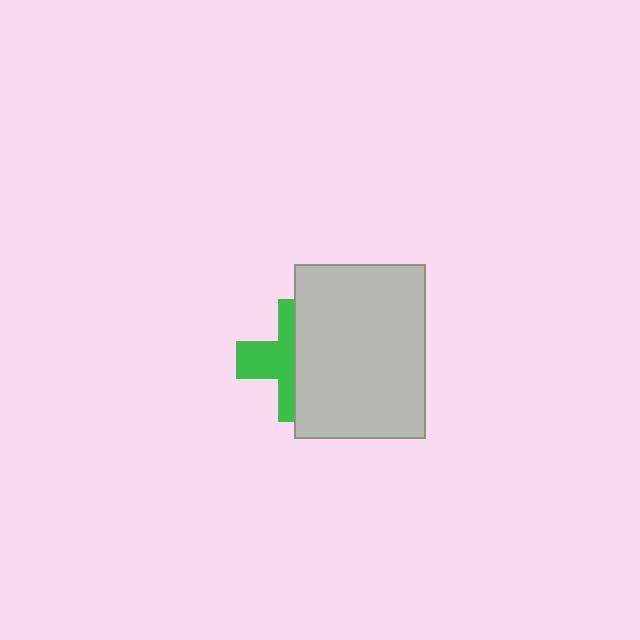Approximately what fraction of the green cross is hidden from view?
Roughly 55% of the green cross is hidden behind the light gray rectangle.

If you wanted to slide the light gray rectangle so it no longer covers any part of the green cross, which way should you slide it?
Slide it right — that is the most direct way to separate the two shapes.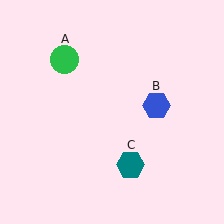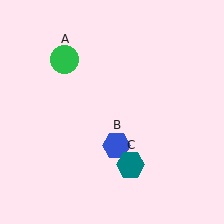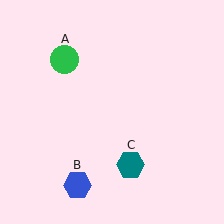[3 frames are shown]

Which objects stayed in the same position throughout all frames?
Green circle (object A) and teal hexagon (object C) remained stationary.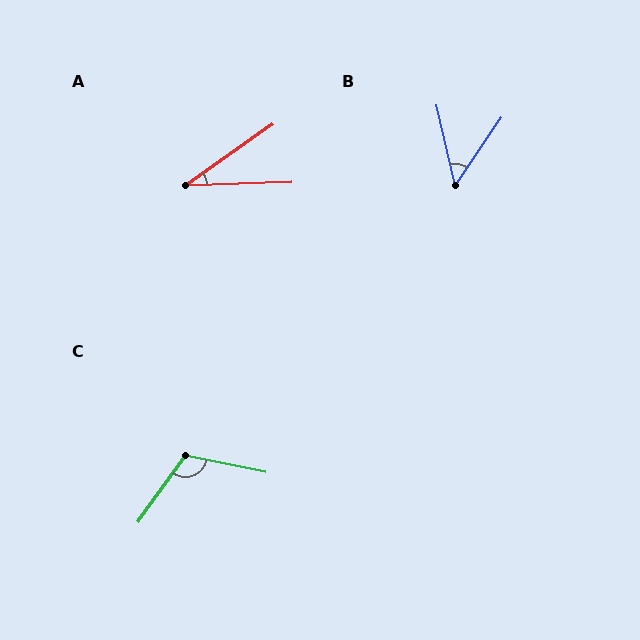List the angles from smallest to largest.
A (33°), B (47°), C (114°).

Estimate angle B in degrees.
Approximately 47 degrees.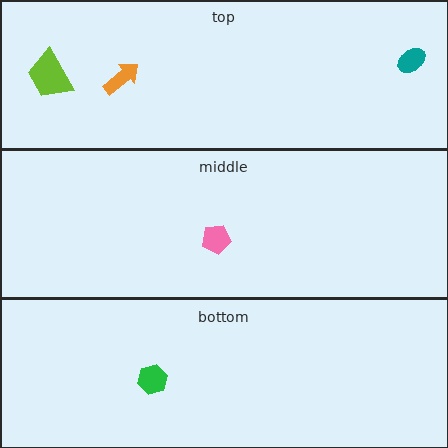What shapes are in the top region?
The lime trapezoid, the teal ellipse, the orange arrow.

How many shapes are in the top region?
3.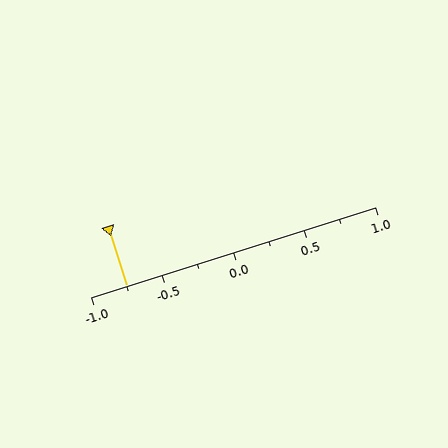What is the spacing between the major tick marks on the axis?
The major ticks are spaced 0.5 apart.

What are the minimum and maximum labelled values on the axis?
The axis runs from -1.0 to 1.0.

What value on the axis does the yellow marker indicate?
The marker indicates approximately -0.75.